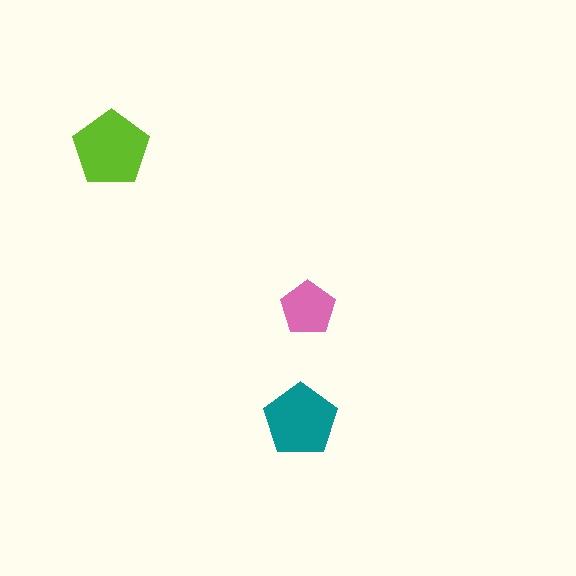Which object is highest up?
The lime pentagon is topmost.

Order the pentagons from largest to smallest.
the lime one, the teal one, the pink one.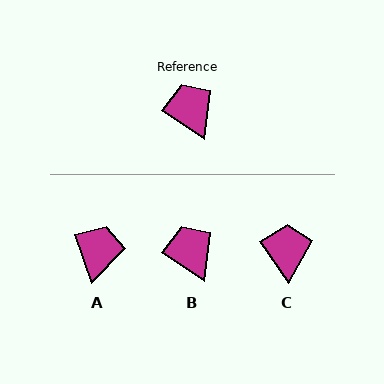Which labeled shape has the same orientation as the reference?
B.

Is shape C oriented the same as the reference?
No, it is off by about 21 degrees.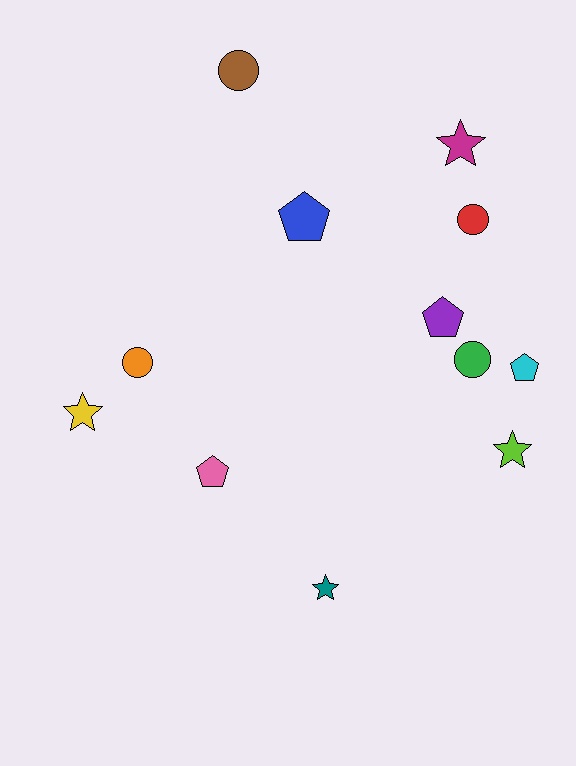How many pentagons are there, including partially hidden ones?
There are 4 pentagons.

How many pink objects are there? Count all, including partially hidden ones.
There is 1 pink object.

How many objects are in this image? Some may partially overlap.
There are 12 objects.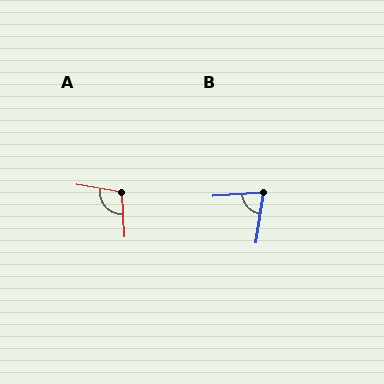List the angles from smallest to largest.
B (78°), A (102°).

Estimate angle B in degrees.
Approximately 78 degrees.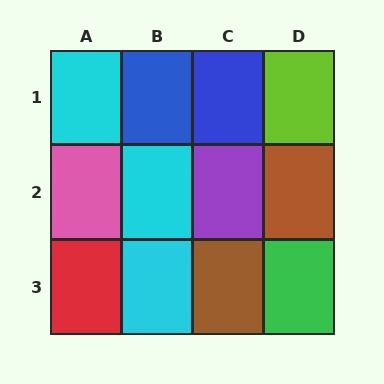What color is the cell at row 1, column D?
Lime.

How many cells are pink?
1 cell is pink.